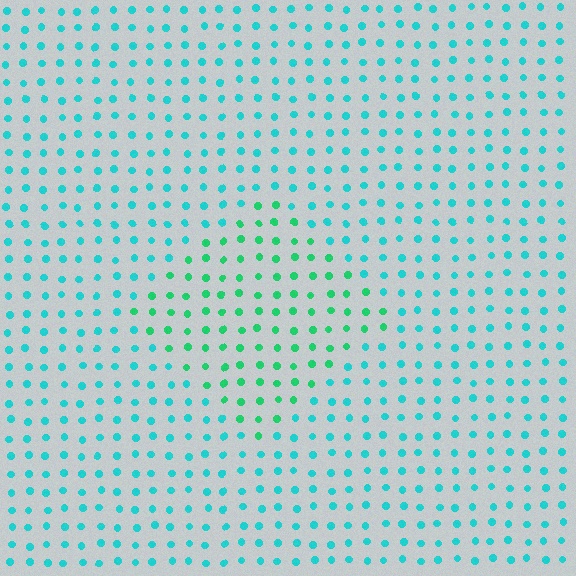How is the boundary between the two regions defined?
The boundary is defined purely by a slight shift in hue (about 33 degrees). Spacing, size, and orientation are identical on both sides.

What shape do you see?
I see a diamond.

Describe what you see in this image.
The image is filled with small cyan elements in a uniform arrangement. A diamond-shaped region is visible where the elements are tinted to a slightly different hue, forming a subtle color boundary.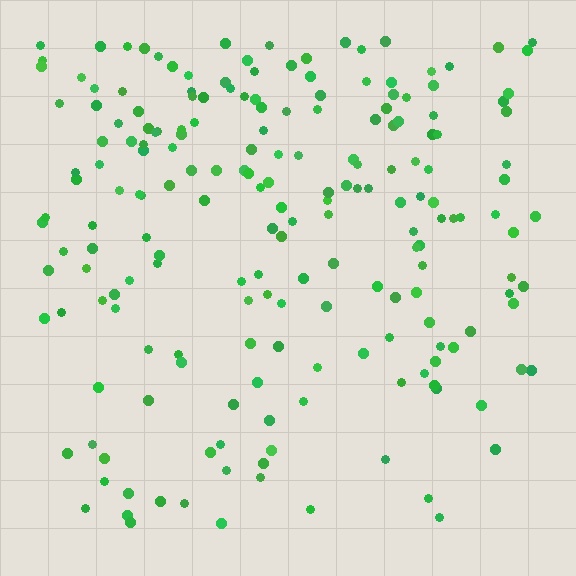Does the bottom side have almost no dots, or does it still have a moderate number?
Still a moderate number, just noticeably fewer than the top.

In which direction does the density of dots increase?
From bottom to top, with the top side densest.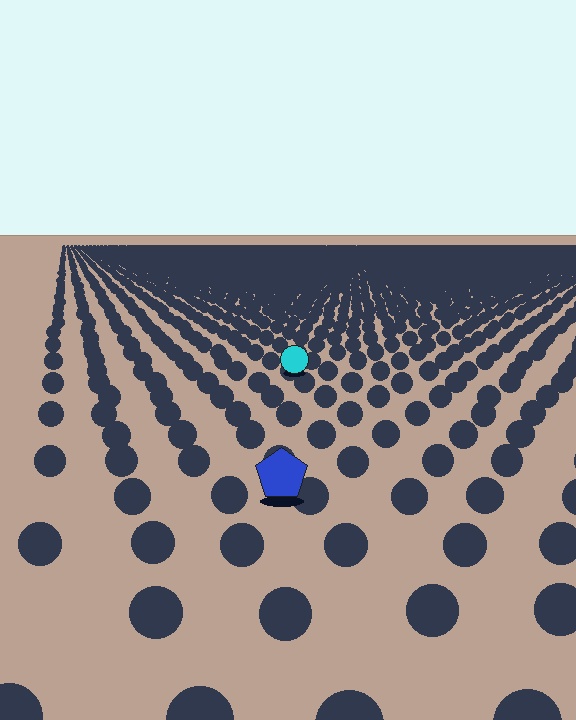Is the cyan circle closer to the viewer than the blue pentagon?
No. The blue pentagon is closer — you can tell from the texture gradient: the ground texture is coarser near it.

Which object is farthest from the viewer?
The cyan circle is farthest from the viewer. It appears smaller and the ground texture around it is denser.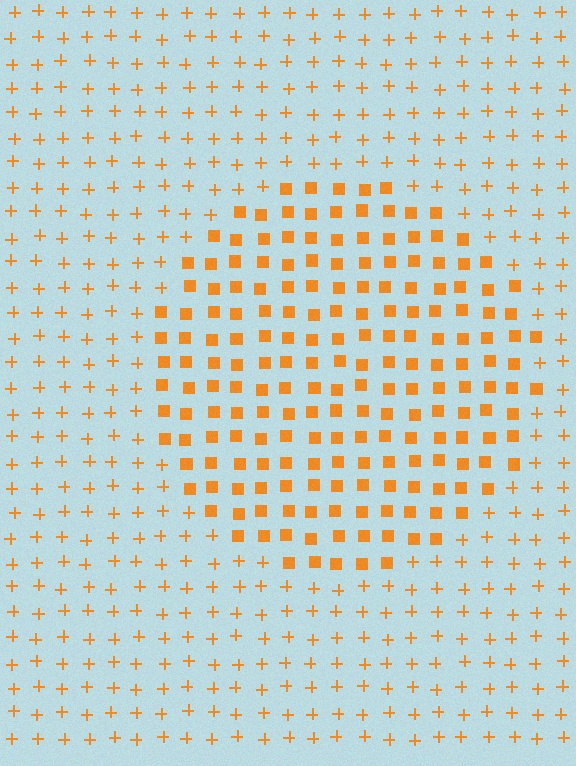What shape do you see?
I see a circle.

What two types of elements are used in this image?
The image uses squares inside the circle region and plus signs outside it.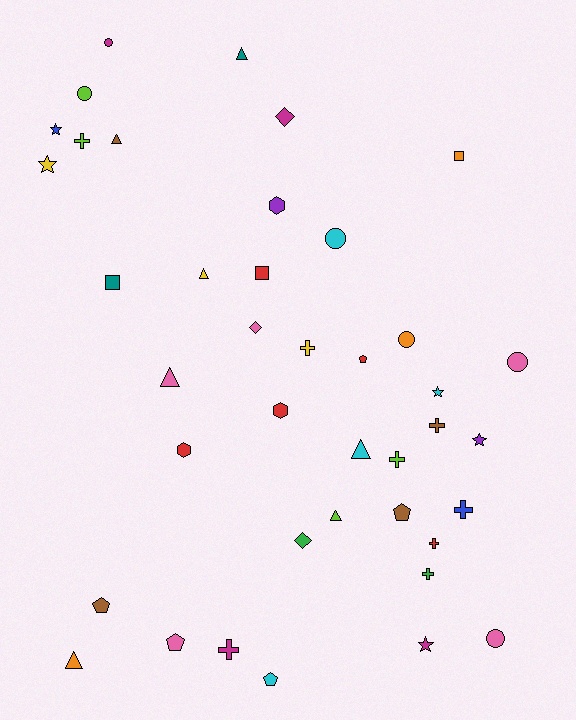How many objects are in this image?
There are 40 objects.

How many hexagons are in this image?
There are 3 hexagons.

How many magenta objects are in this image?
There are 4 magenta objects.